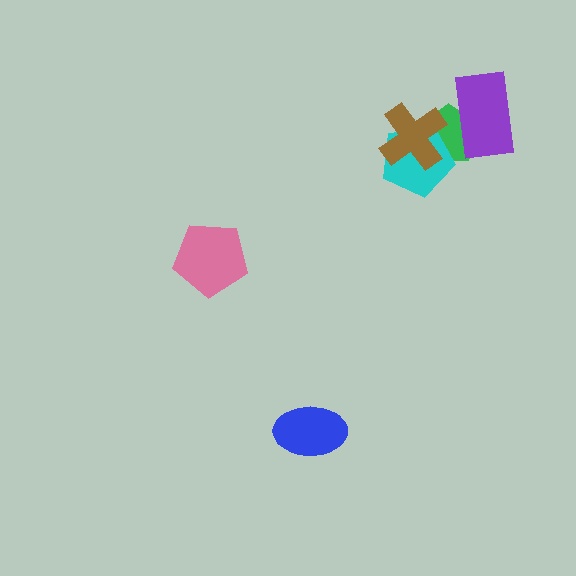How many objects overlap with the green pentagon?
3 objects overlap with the green pentagon.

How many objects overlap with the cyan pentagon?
2 objects overlap with the cyan pentagon.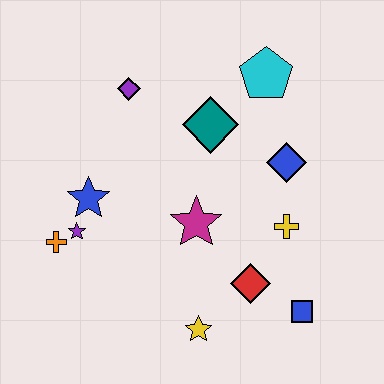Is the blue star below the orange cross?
No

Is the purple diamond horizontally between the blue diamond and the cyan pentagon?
No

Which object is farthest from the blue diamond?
The orange cross is farthest from the blue diamond.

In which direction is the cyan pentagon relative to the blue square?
The cyan pentagon is above the blue square.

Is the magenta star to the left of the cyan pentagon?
Yes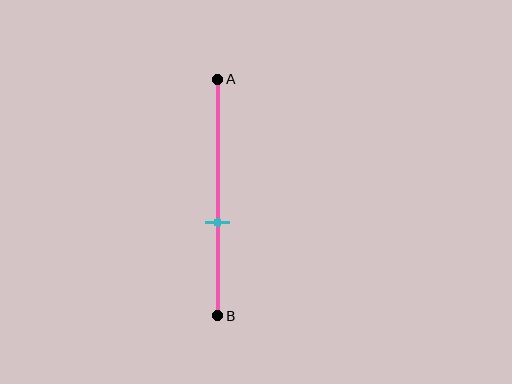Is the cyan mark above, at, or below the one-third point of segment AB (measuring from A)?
The cyan mark is below the one-third point of segment AB.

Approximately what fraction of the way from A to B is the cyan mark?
The cyan mark is approximately 60% of the way from A to B.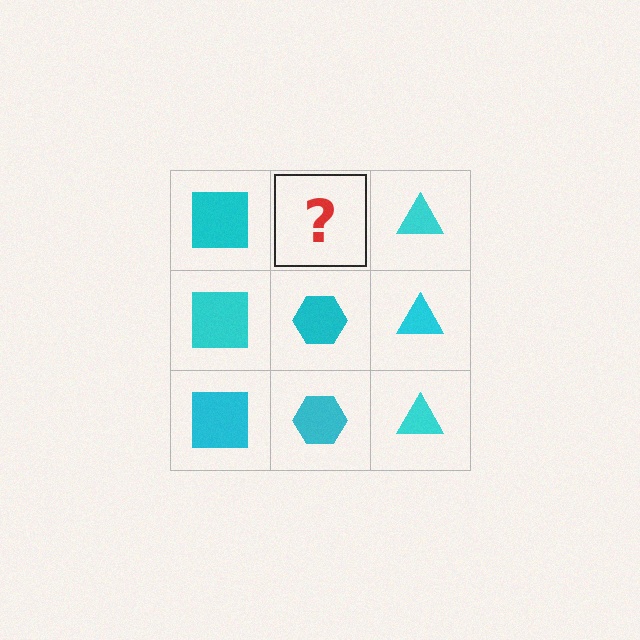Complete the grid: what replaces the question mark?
The question mark should be replaced with a cyan hexagon.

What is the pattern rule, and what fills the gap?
The rule is that each column has a consistent shape. The gap should be filled with a cyan hexagon.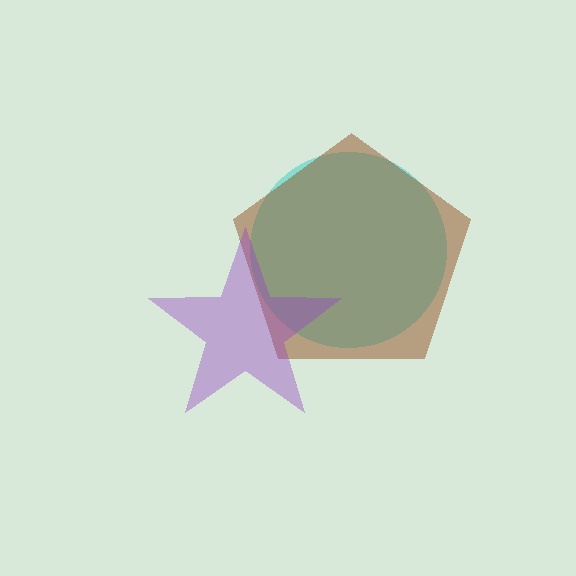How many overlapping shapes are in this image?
There are 3 overlapping shapes in the image.